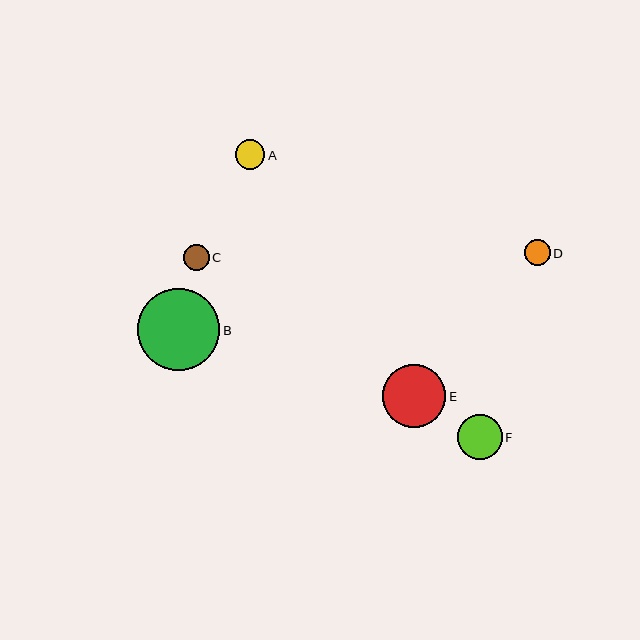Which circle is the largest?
Circle B is the largest with a size of approximately 83 pixels.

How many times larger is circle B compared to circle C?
Circle B is approximately 3.2 times the size of circle C.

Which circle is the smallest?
Circle D is the smallest with a size of approximately 26 pixels.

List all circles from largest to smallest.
From largest to smallest: B, E, F, A, C, D.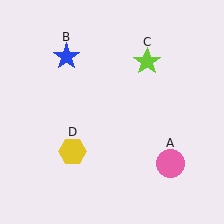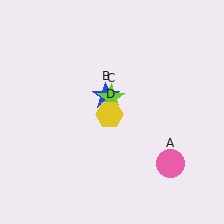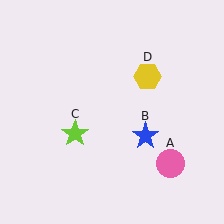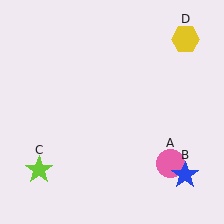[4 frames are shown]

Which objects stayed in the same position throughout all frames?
Pink circle (object A) remained stationary.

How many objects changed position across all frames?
3 objects changed position: blue star (object B), lime star (object C), yellow hexagon (object D).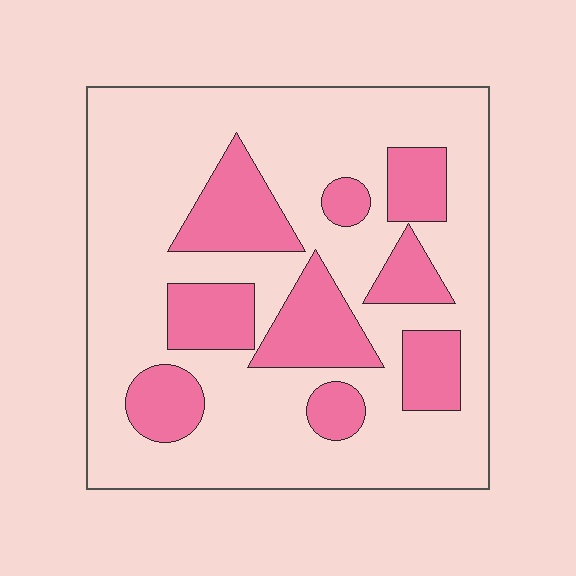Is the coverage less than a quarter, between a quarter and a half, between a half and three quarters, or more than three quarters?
Between a quarter and a half.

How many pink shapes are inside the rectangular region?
9.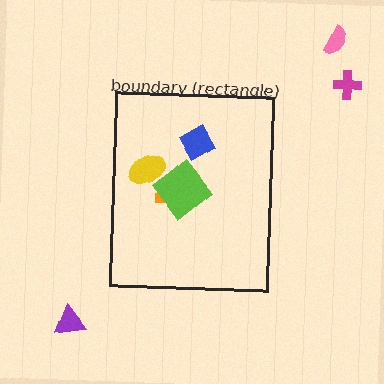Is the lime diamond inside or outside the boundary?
Inside.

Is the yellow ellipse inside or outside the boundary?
Inside.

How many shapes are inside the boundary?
4 inside, 3 outside.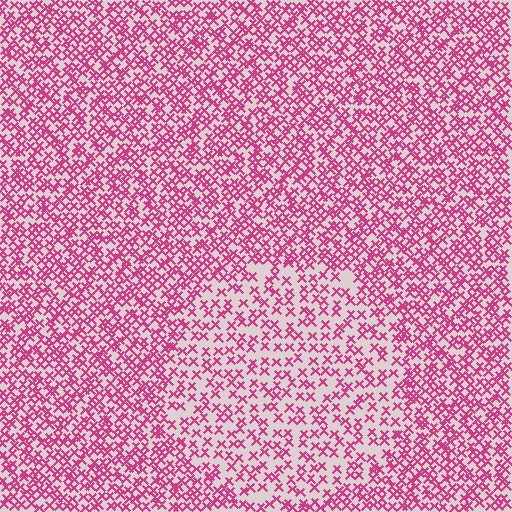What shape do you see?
I see a circle.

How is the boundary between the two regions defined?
The boundary is defined by a change in element density (approximately 1.8x ratio). All elements are the same color, size, and shape.